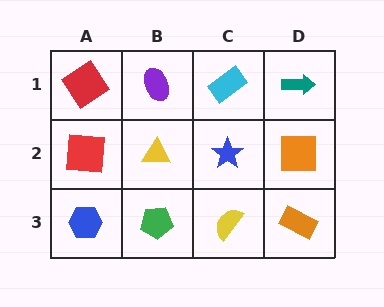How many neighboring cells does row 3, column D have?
2.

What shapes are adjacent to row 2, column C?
A cyan rectangle (row 1, column C), a yellow semicircle (row 3, column C), a yellow triangle (row 2, column B), an orange square (row 2, column D).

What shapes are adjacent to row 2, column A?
A red diamond (row 1, column A), a blue hexagon (row 3, column A), a yellow triangle (row 2, column B).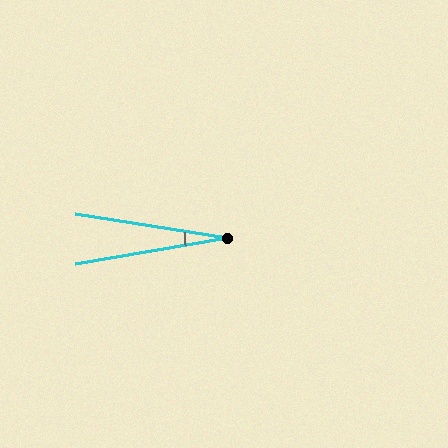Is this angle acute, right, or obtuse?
It is acute.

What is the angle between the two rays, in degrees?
Approximately 19 degrees.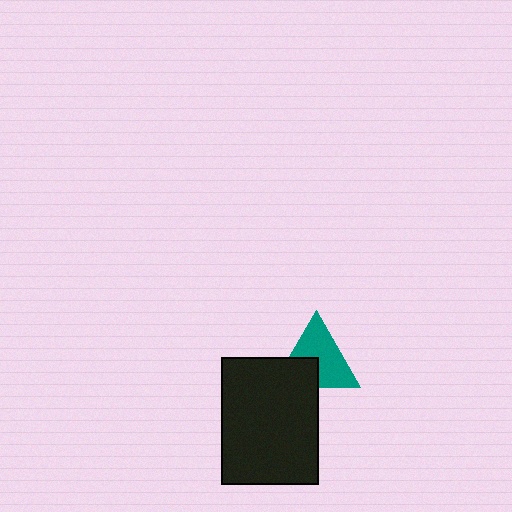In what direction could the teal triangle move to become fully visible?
The teal triangle could move up. That would shift it out from behind the black rectangle entirely.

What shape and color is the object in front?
The object in front is a black rectangle.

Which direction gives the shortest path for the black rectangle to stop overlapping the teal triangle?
Moving down gives the shortest separation.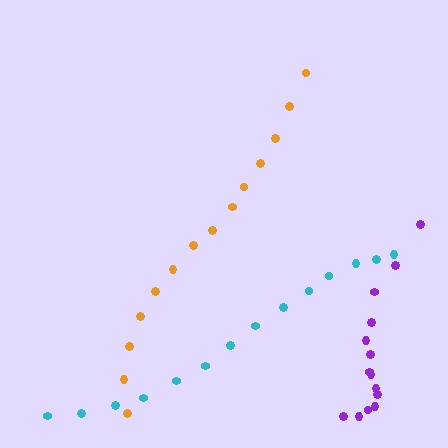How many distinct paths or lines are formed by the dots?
There are 3 distinct paths.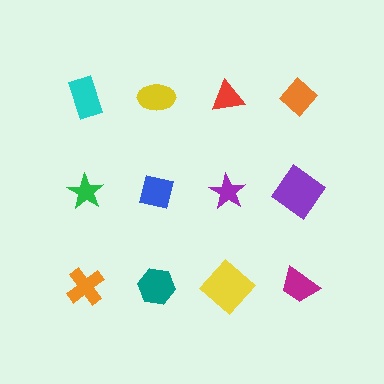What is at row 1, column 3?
A red triangle.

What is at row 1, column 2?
A yellow ellipse.